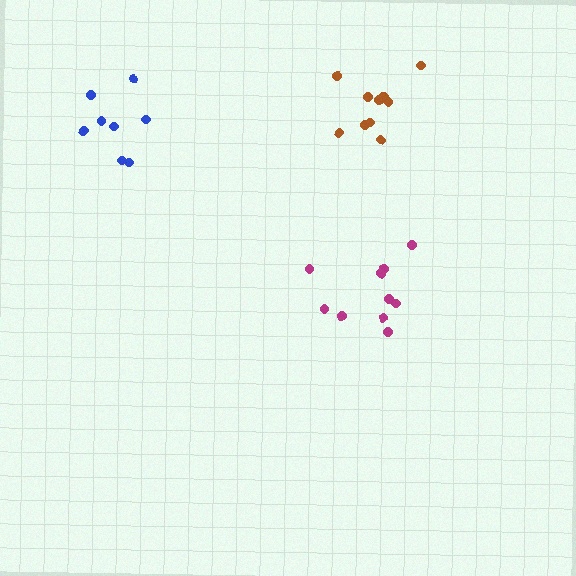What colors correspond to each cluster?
The clusters are colored: magenta, blue, brown.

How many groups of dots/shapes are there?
There are 3 groups.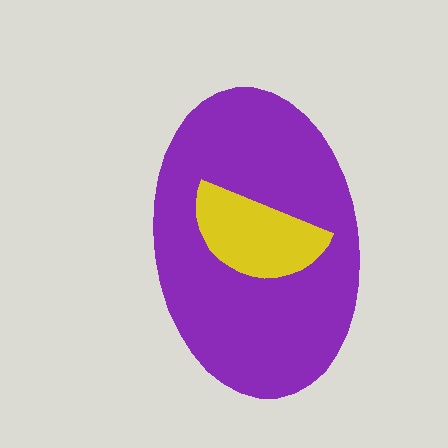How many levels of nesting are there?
2.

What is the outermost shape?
The purple ellipse.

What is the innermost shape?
The yellow semicircle.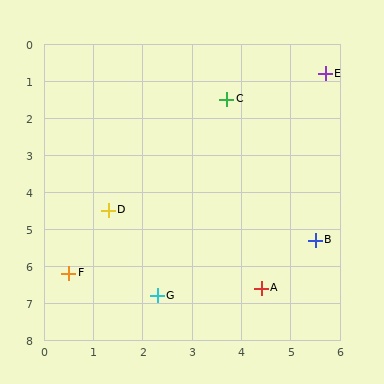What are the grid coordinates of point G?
Point G is at approximately (2.3, 6.8).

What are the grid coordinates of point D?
Point D is at approximately (1.3, 4.5).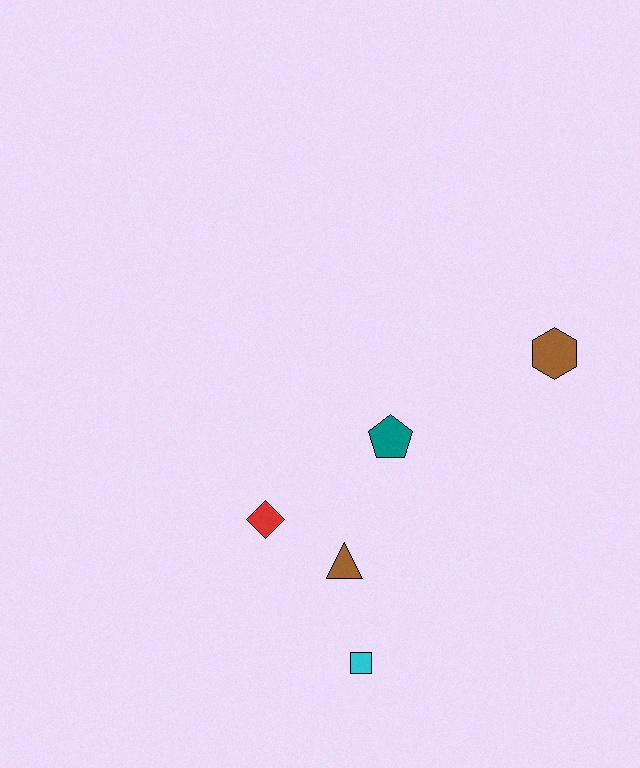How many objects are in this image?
There are 5 objects.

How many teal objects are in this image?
There is 1 teal object.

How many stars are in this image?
There are no stars.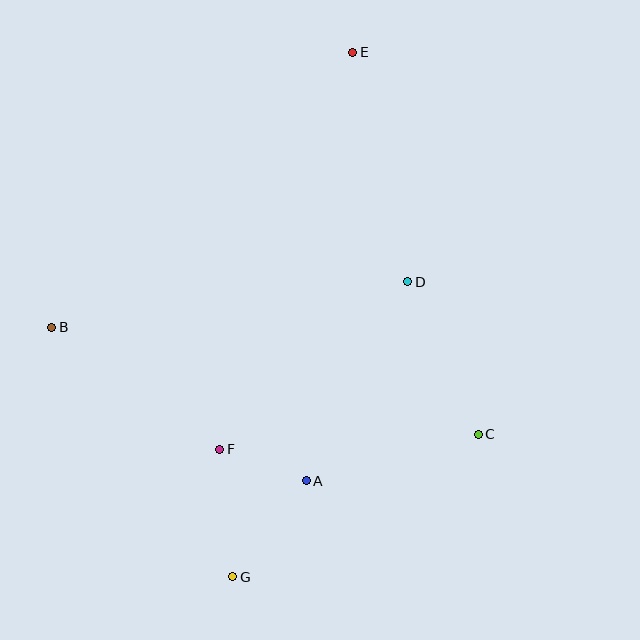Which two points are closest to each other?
Points A and F are closest to each other.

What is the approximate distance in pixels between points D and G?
The distance between D and G is approximately 343 pixels.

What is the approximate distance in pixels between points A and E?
The distance between A and E is approximately 431 pixels.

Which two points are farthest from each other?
Points E and G are farthest from each other.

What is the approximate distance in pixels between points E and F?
The distance between E and F is approximately 419 pixels.